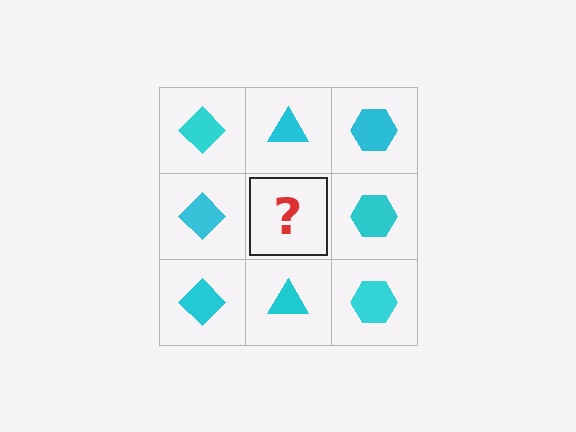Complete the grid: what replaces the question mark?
The question mark should be replaced with a cyan triangle.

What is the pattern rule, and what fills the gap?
The rule is that each column has a consistent shape. The gap should be filled with a cyan triangle.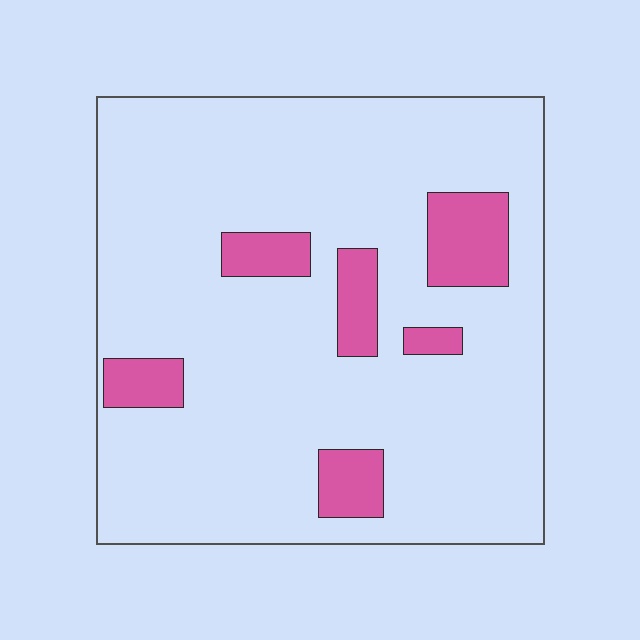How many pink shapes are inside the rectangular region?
6.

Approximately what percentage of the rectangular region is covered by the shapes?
Approximately 15%.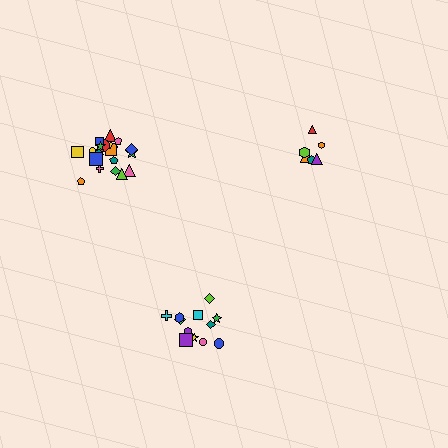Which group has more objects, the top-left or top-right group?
The top-left group.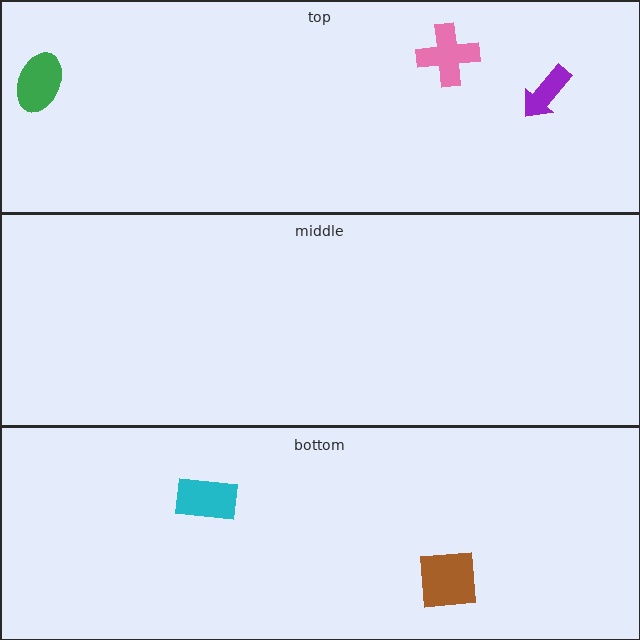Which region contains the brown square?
The bottom region.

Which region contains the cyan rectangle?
The bottom region.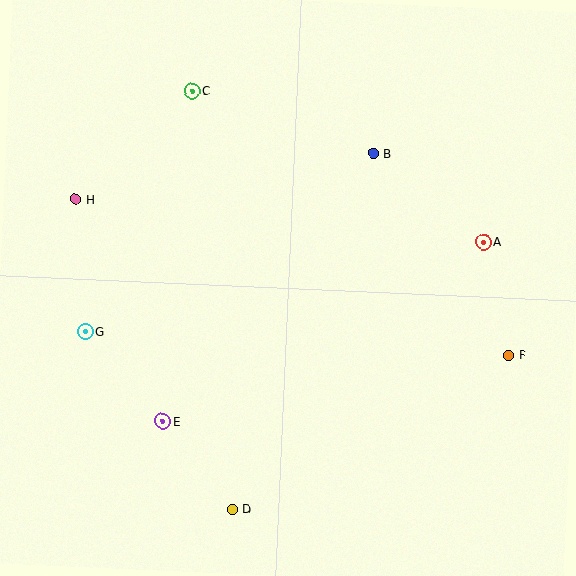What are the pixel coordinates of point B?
Point B is at (373, 154).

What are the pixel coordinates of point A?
Point A is at (484, 242).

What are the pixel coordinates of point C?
Point C is at (192, 91).